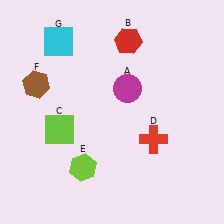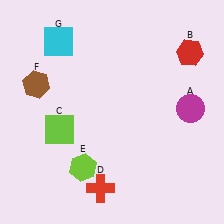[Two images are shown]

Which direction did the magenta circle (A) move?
The magenta circle (A) moved right.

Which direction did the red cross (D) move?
The red cross (D) moved left.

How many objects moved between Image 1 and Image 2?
3 objects moved between the two images.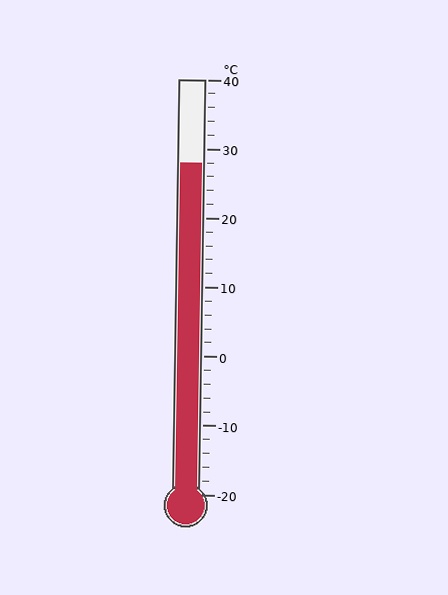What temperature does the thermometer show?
The thermometer shows approximately 28°C.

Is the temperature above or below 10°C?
The temperature is above 10°C.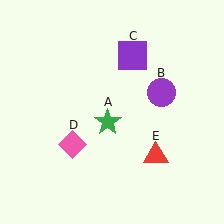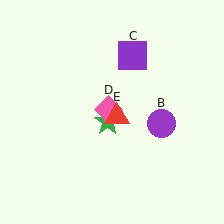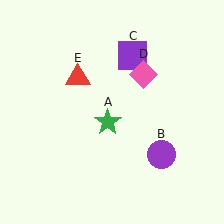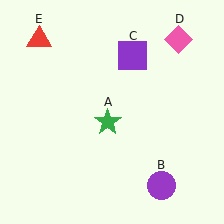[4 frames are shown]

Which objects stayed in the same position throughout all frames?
Green star (object A) and purple square (object C) remained stationary.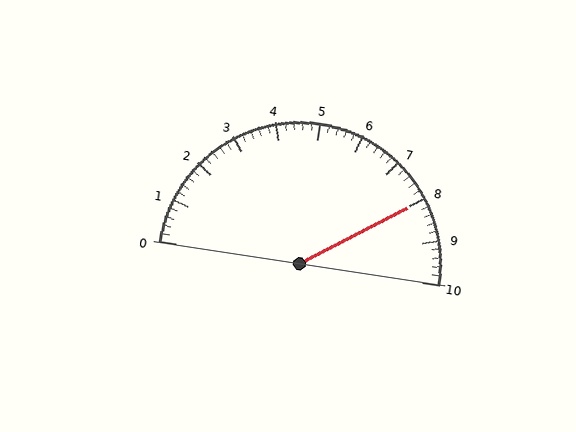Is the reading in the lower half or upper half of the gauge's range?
The reading is in the upper half of the range (0 to 10).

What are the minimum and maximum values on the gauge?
The gauge ranges from 0 to 10.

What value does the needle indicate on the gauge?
The needle indicates approximately 8.0.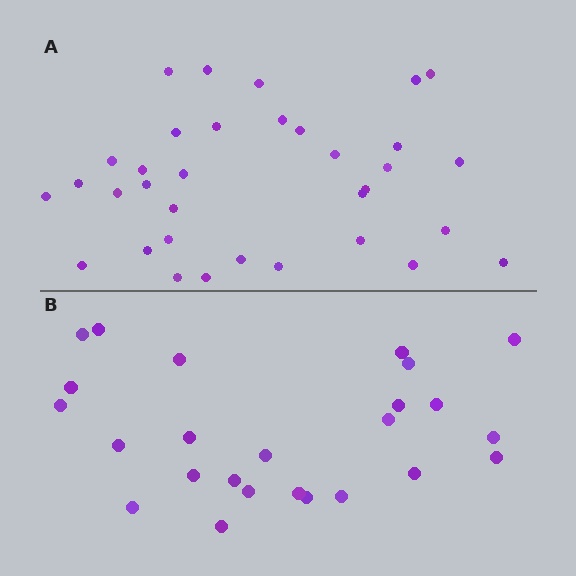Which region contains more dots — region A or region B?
Region A (the top region) has more dots.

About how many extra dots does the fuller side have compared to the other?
Region A has roughly 8 or so more dots than region B.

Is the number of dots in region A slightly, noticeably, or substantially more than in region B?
Region A has noticeably more, but not dramatically so. The ratio is roughly 1.4 to 1.